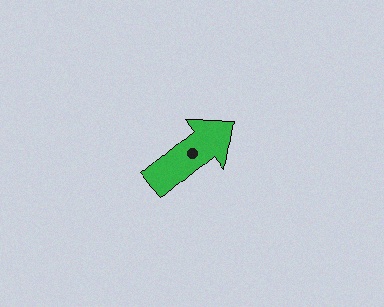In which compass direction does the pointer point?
Northeast.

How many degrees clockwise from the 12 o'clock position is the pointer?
Approximately 49 degrees.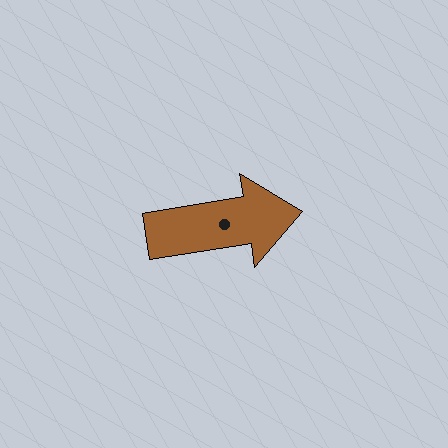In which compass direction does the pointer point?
East.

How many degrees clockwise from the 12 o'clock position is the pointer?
Approximately 81 degrees.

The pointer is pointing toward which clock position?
Roughly 3 o'clock.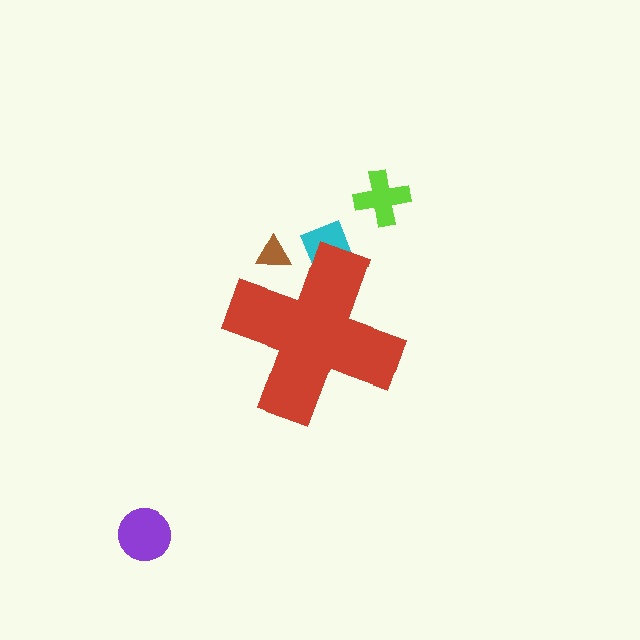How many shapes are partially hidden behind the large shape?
2 shapes are partially hidden.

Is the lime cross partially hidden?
No, the lime cross is fully visible.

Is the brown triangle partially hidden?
Yes, the brown triangle is partially hidden behind the red cross.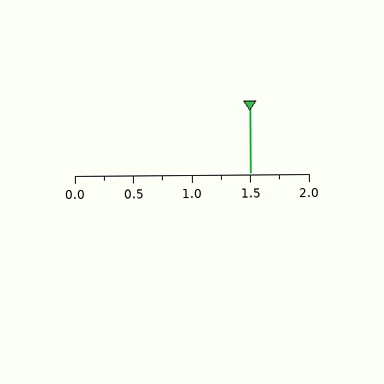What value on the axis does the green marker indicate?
The marker indicates approximately 1.5.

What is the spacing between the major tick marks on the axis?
The major ticks are spaced 0.5 apart.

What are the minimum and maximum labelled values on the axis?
The axis runs from 0.0 to 2.0.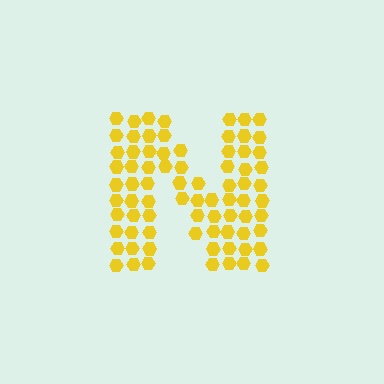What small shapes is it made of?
It is made of small hexagons.